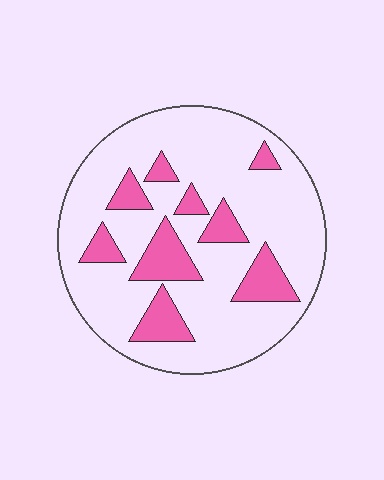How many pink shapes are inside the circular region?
9.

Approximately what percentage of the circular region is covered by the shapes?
Approximately 20%.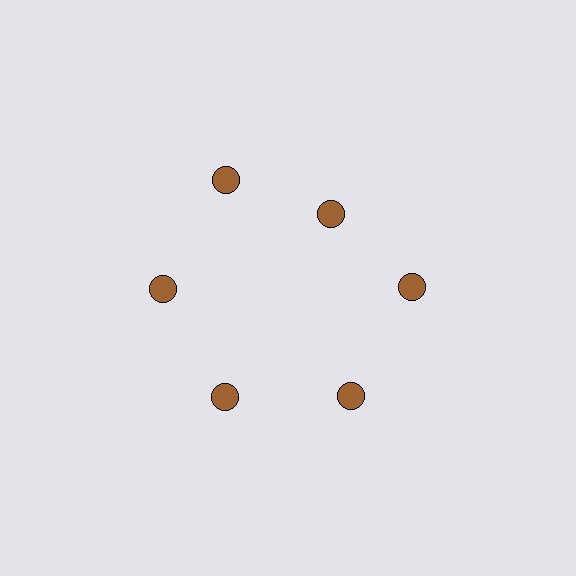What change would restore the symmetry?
The symmetry would be restored by moving it outward, back onto the ring so that all 6 circles sit at equal angles and equal distance from the center.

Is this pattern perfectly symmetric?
No. The 6 brown circles are arranged in a ring, but one element near the 1 o'clock position is pulled inward toward the center, breaking the 6-fold rotational symmetry.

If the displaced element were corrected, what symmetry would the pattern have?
It would have 6-fold rotational symmetry — the pattern would map onto itself every 60 degrees.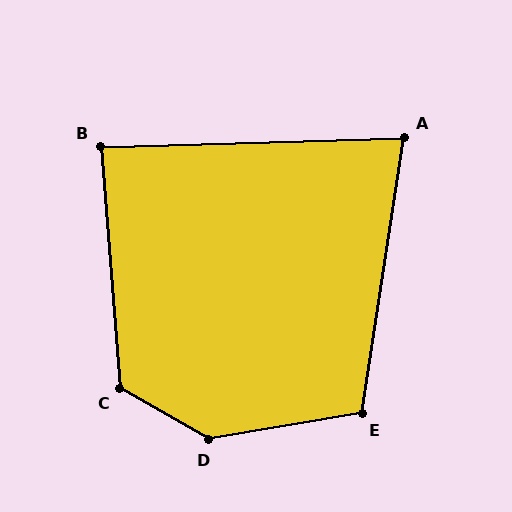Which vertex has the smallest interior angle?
A, at approximately 80 degrees.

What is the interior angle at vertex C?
Approximately 125 degrees (obtuse).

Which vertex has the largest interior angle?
D, at approximately 140 degrees.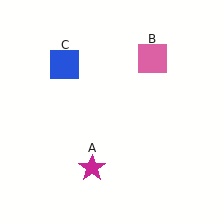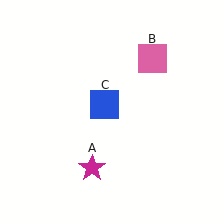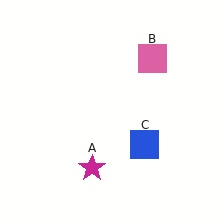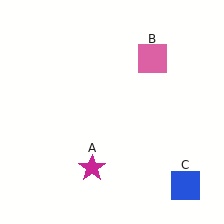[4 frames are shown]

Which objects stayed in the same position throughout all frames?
Magenta star (object A) and pink square (object B) remained stationary.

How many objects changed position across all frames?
1 object changed position: blue square (object C).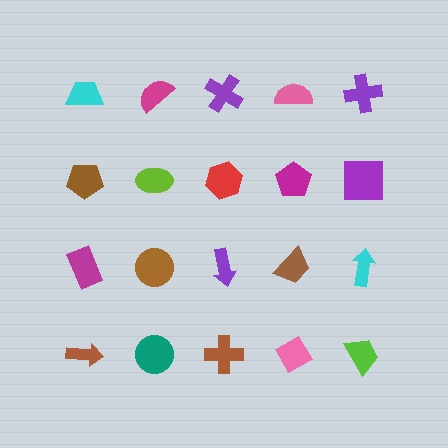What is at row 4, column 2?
A teal circle.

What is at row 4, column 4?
A pink diamond.